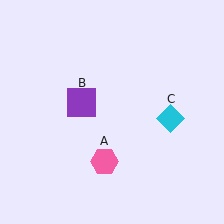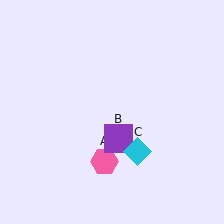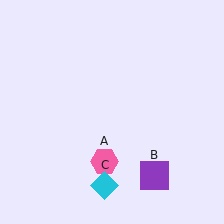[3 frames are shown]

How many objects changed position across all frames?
2 objects changed position: purple square (object B), cyan diamond (object C).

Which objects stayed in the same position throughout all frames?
Pink hexagon (object A) remained stationary.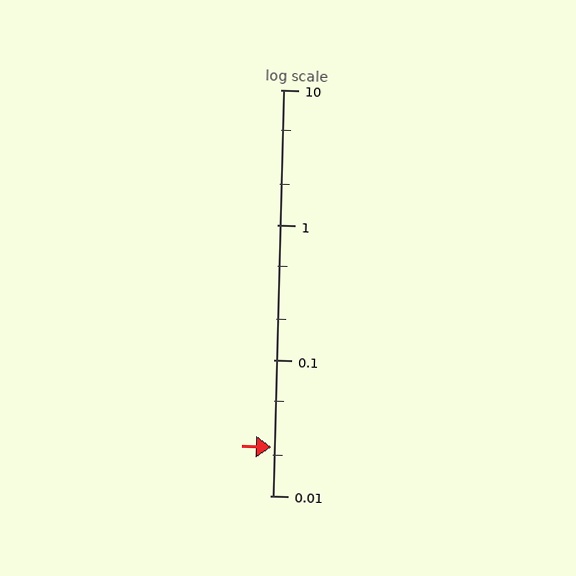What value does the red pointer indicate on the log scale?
The pointer indicates approximately 0.023.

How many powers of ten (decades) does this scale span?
The scale spans 3 decades, from 0.01 to 10.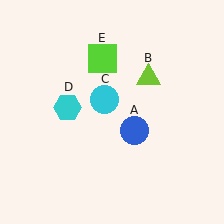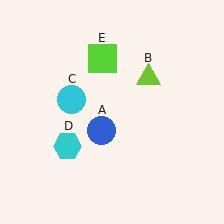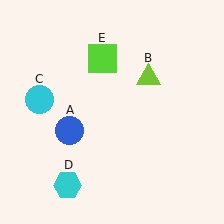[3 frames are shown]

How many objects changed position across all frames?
3 objects changed position: blue circle (object A), cyan circle (object C), cyan hexagon (object D).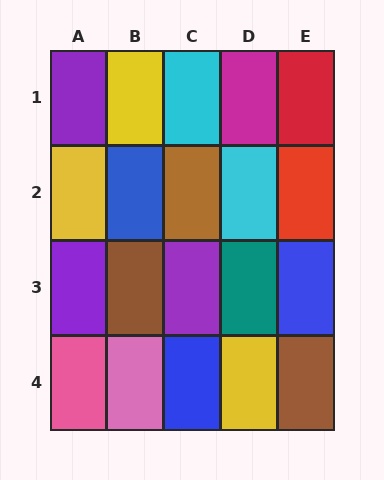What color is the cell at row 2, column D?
Cyan.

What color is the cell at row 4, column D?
Yellow.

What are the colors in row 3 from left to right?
Purple, brown, purple, teal, blue.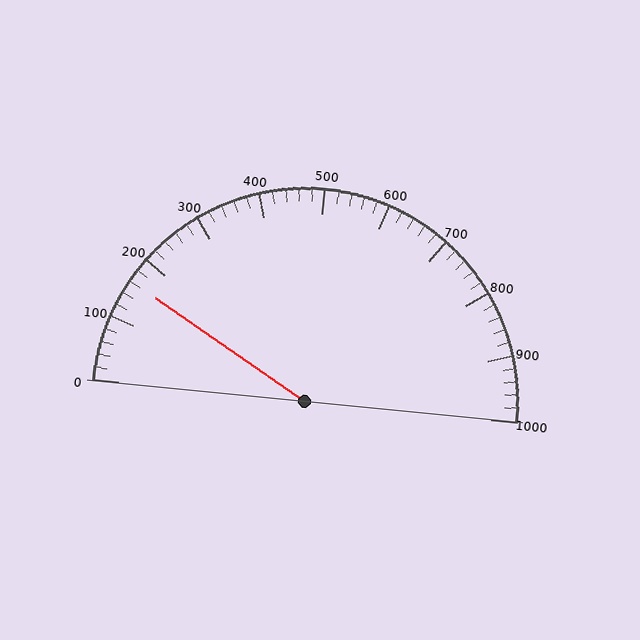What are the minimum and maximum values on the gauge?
The gauge ranges from 0 to 1000.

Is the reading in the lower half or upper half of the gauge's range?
The reading is in the lower half of the range (0 to 1000).